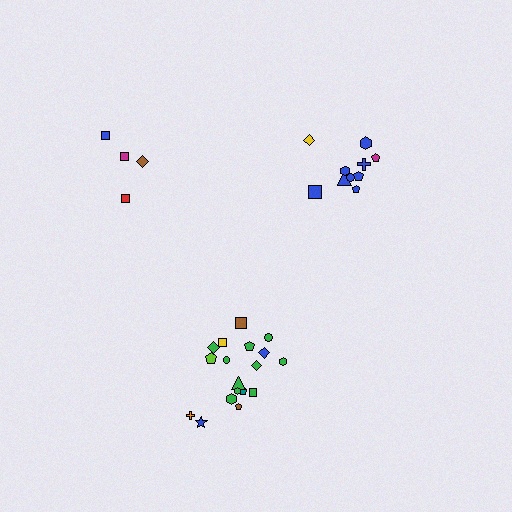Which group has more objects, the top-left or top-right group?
The top-right group.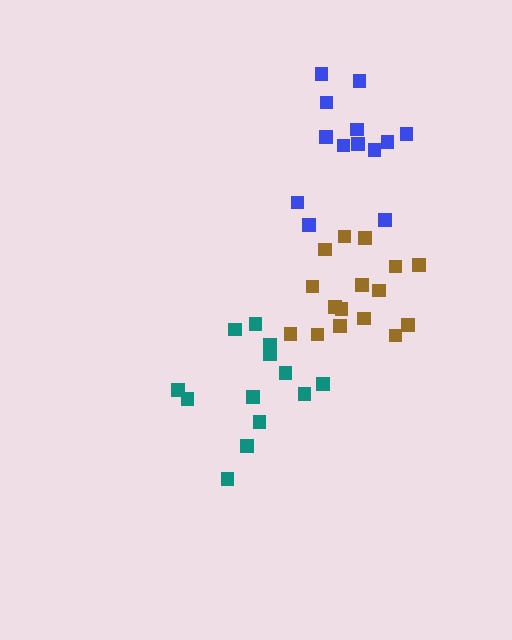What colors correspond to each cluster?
The clusters are colored: teal, brown, blue.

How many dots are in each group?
Group 1: 13 dots, Group 2: 16 dots, Group 3: 13 dots (42 total).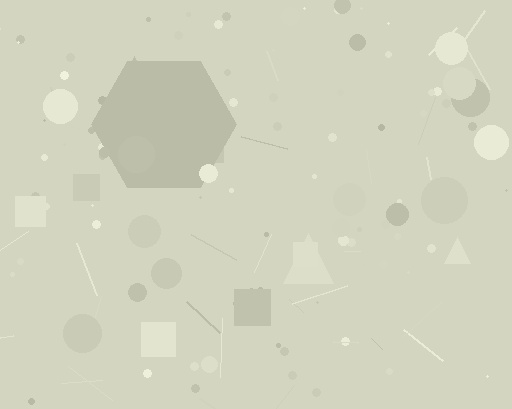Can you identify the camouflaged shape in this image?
The camouflaged shape is a hexagon.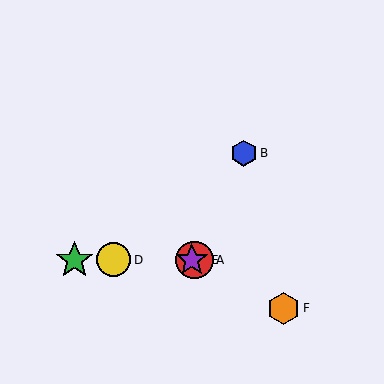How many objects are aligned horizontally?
4 objects (A, C, D, E) are aligned horizontally.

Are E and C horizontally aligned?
Yes, both are at y≈260.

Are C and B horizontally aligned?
No, C is at y≈260 and B is at y≈153.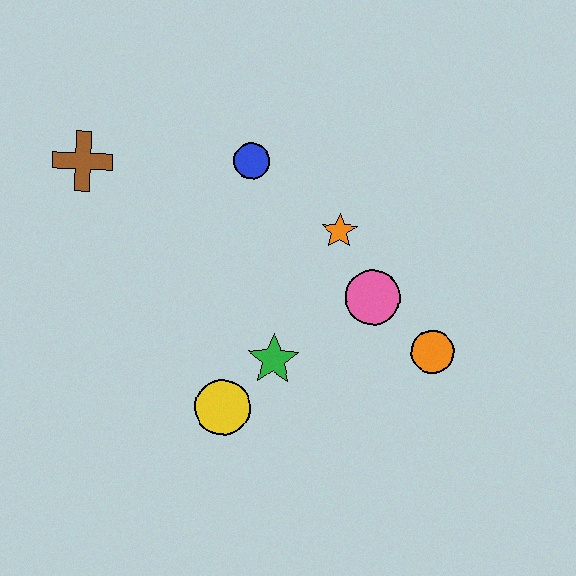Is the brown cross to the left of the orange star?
Yes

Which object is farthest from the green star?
The brown cross is farthest from the green star.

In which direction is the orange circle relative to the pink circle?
The orange circle is to the right of the pink circle.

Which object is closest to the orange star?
The pink circle is closest to the orange star.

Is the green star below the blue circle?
Yes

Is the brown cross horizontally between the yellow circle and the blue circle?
No